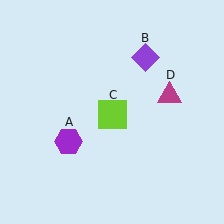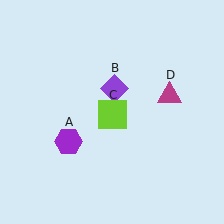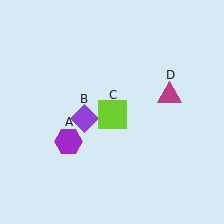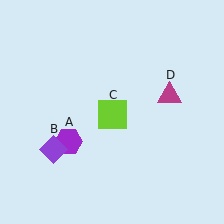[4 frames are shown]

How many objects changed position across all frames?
1 object changed position: purple diamond (object B).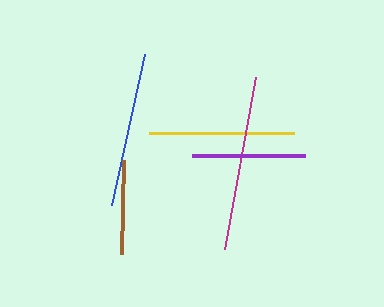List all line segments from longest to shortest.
From longest to shortest: magenta, blue, yellow, purple, brown.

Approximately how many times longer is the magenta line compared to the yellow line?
The magenta line is approximately 1.2 times the length of the yellow line.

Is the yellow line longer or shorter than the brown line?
The yellow line is longer than the brown line.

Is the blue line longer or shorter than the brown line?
The blue line is longer than the brown line.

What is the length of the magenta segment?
The magenta segment is approximately 175 pixels long.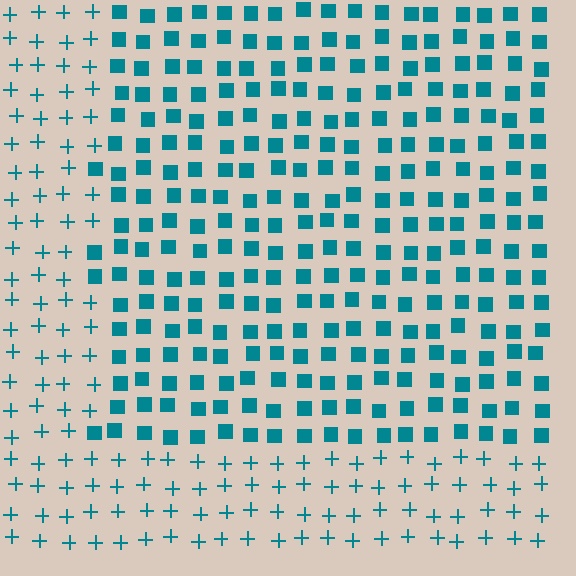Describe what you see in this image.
The image is filled with small teal elements arranged in a uniform grid. A rectangle-shaped region contains squares, while the surrounding area contains plus signs. The boundary is defined purely by the change in element shape.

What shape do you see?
I see a rectangle.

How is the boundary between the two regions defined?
The boundary is defined by a change in element shape: squares inside vs. plus signs outside. All elements share the same color and spacing.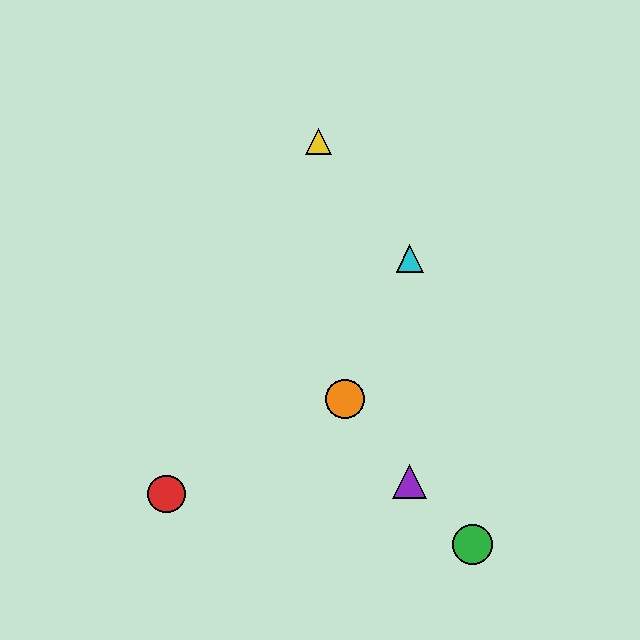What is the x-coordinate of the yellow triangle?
The yellow triangle is at x≈319.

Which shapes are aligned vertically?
The blue triangle, the purple triangle, the cyan triangle are aligned vertically.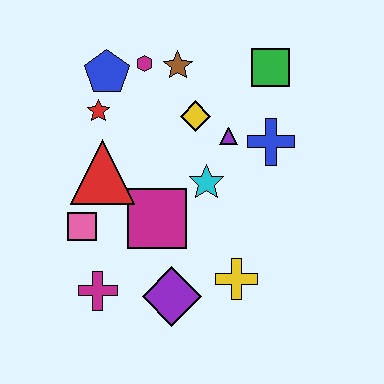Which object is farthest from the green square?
The magenta cross is farthest from the green square.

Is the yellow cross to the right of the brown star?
Yes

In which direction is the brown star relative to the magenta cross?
The brown star is above the magenta cross.